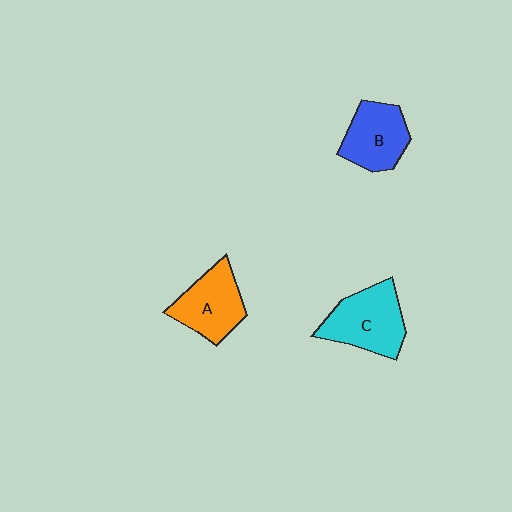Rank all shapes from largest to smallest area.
From largest to smallest: C (cyan), A (orange), B (blue).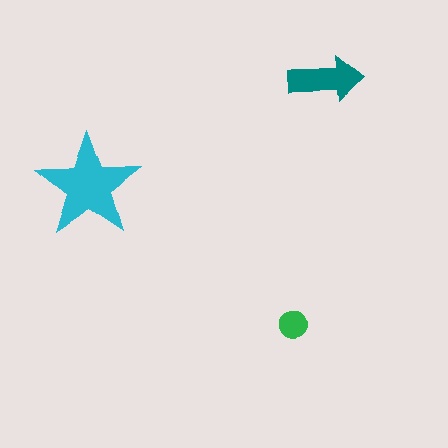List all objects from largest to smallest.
The cyan star, the teal arrow, the green circle.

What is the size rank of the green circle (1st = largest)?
3rd.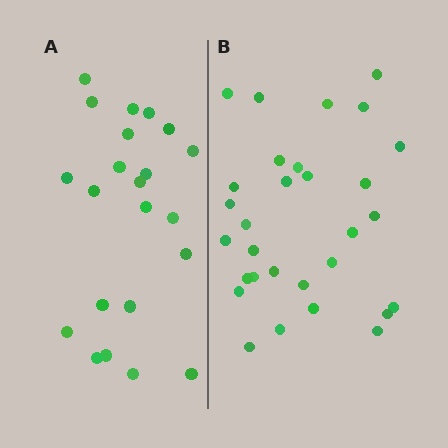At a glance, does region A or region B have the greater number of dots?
Region B (the right region) has more dots.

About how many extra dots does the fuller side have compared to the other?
Region B has roughly 8 or so more dots than region A.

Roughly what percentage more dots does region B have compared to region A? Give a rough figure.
About 35% more.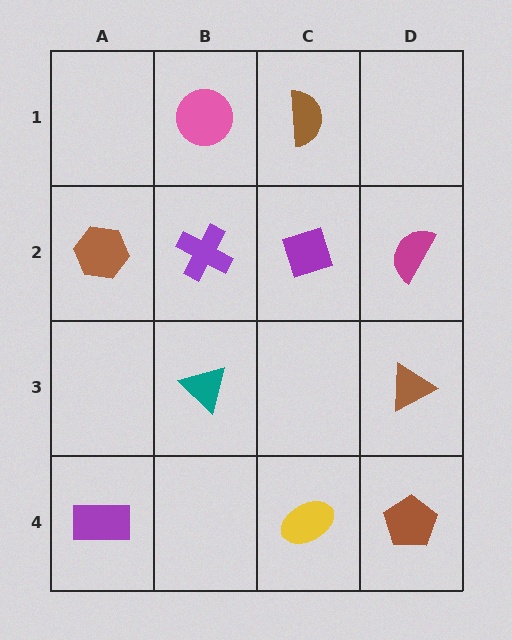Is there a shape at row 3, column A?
No, that cell is empty.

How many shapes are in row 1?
2 shapes.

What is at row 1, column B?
A pink circle.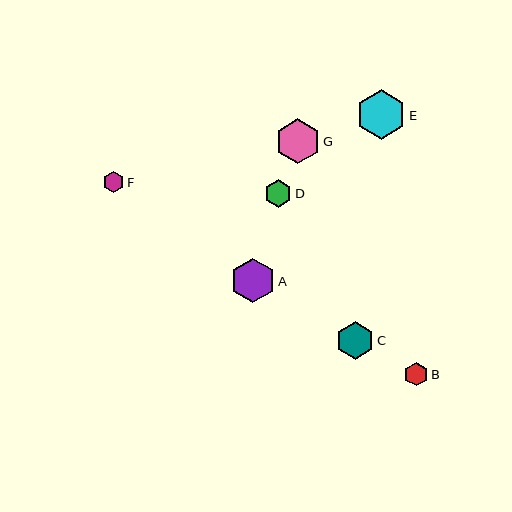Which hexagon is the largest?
Hexagon E is the largest with a size of approximately 49 pixels.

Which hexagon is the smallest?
Hexagon F is the smallest with a size of approximately 20 pixels.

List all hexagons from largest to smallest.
From largest to smallest: E, G, A, C, D, B, F.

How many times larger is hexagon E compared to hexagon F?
Hexagon E is approximately 2.4 times the size of hexagon F.